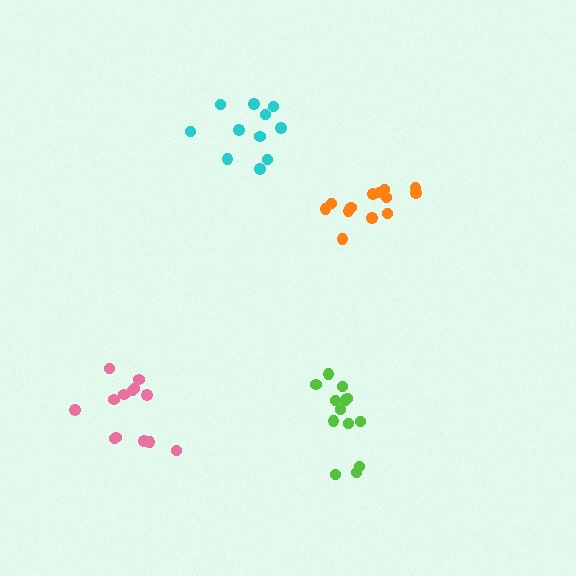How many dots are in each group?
Group 1: 13 dots, Group 2: 11 dots, Group 3: 13 dots, Group 4: 13 dots (50 total).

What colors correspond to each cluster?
The clusters are colored: lime, cyan, pink, orange.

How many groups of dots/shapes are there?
There are 4 groups.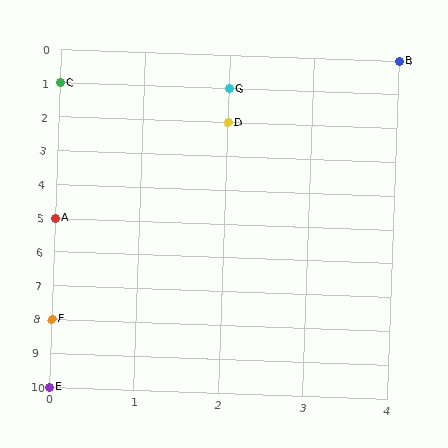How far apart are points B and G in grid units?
Points B and G are 2 columns and 1 row apart (about 2.2 grid units diagonally).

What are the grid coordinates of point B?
Point B is at grid coordinates (4, 0).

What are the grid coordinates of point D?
Point D is at grid coordinates (2, 2).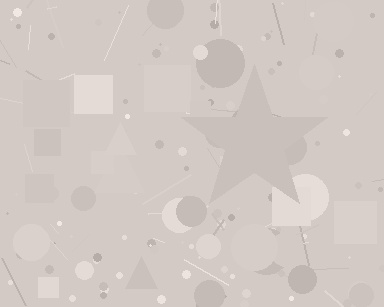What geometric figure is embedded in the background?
A star is embedded in the background.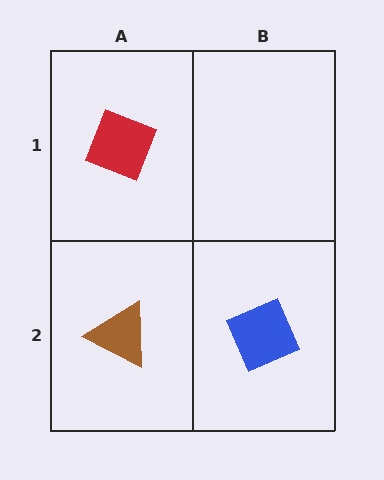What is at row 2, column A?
A brown triangle.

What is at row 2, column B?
A blue diamond.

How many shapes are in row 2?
2 shapes.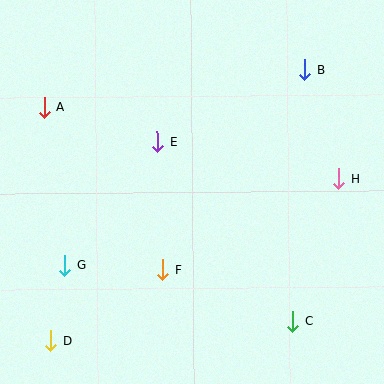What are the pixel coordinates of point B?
Point B is at (305, 70).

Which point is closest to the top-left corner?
Point A is closest to the top-left corner.